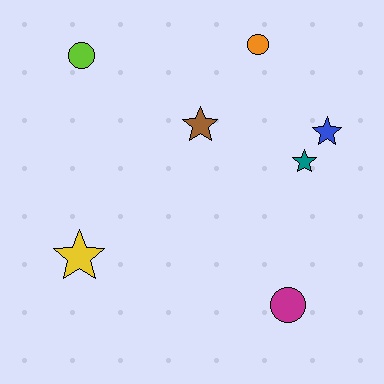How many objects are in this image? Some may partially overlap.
There are 7 objects.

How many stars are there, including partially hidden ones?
There are 4 stars.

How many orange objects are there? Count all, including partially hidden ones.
There is 1 orange object.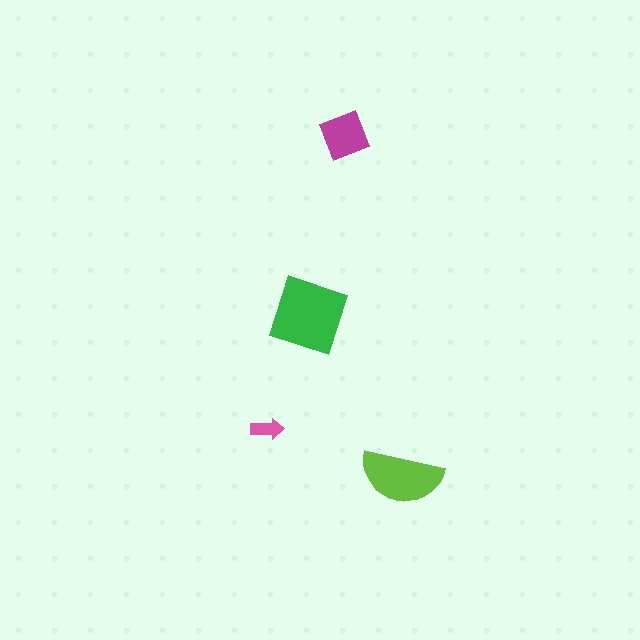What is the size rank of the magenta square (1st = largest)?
3rd.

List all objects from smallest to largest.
The pink arrow, the magenta square, the lime semicircle, the green diamond.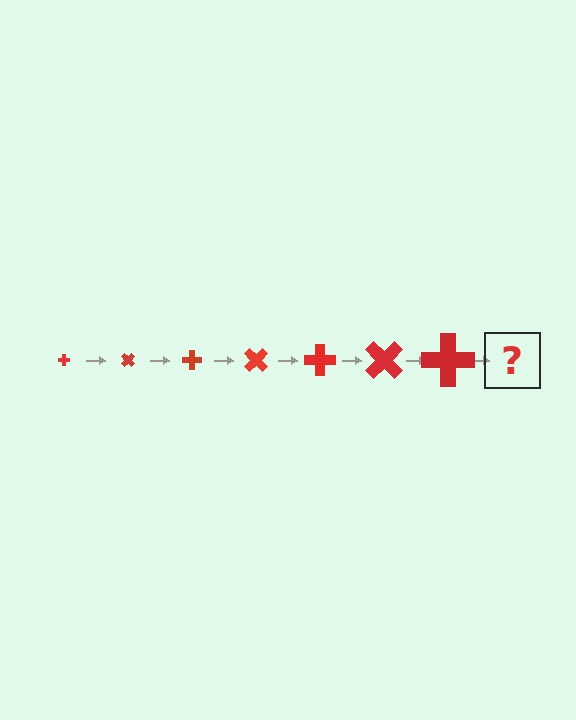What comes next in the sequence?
The next element should be a cross, larger than the previous one and rotated 315 degrees from the start.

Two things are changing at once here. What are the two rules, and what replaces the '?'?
The two rules are that the cross grows larger each step and it rotates 45 degrees each step. The '?' should be a cross, larger than the previous one and rotated 315 degrees from the start.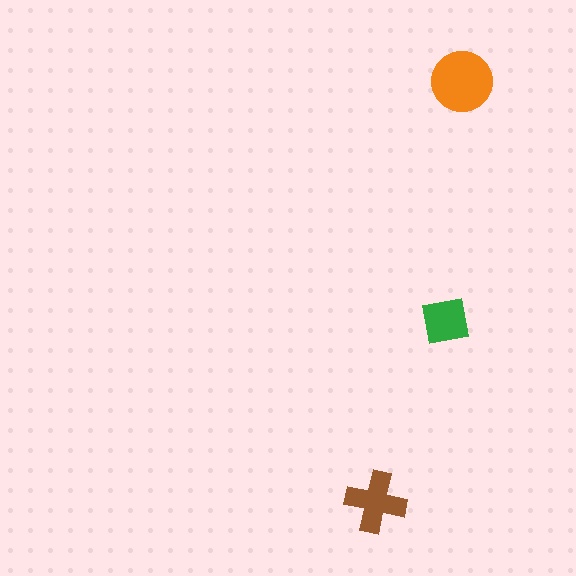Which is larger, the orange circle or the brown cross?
The orange circle.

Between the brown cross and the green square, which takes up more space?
The brown cross.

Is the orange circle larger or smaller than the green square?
Larger.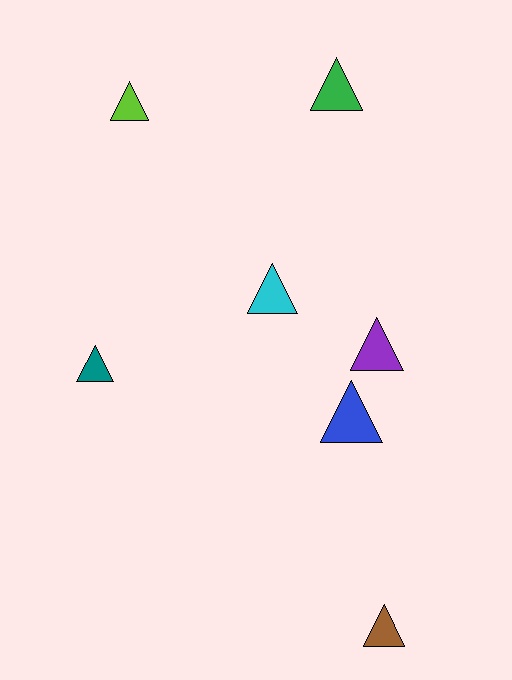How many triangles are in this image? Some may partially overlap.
There are 7 triangles.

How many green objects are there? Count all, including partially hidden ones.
There is 1 green object.